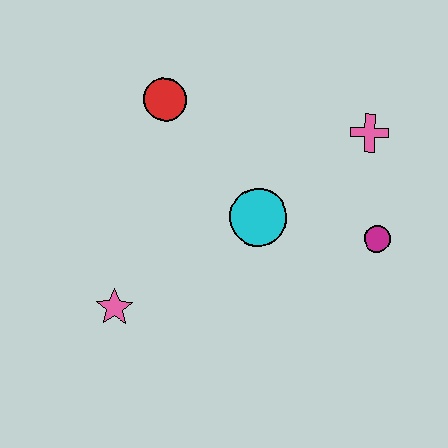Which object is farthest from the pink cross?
The pink star is farthest from the pink cross.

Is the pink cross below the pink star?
No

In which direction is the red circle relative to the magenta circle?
The red circle is to the left of the magenta circle.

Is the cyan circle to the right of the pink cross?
No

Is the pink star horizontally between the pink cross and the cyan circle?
No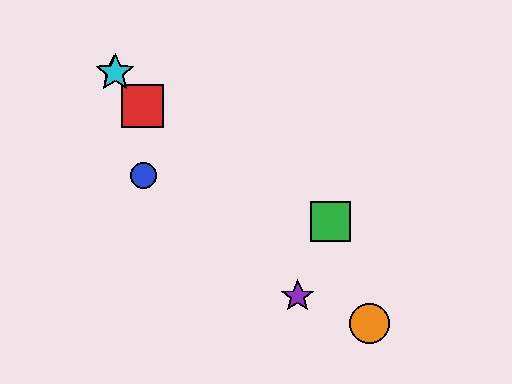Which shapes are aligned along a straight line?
The red square, the yellow star, the purple star, the cyan star are aligned along a straight line.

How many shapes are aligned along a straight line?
4 shapes (the red square, the yellow star, the purple star, the cyan star) are aligned along a straight line.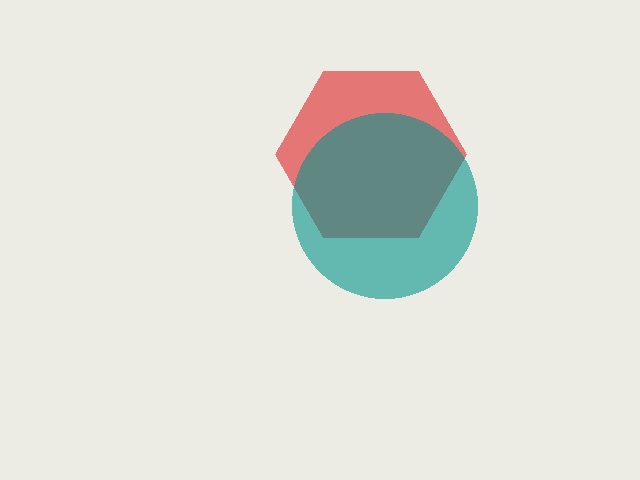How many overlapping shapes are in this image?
There are 2 overlapping shapes in the image.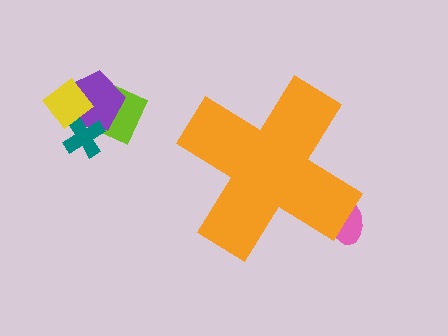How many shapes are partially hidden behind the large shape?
1 shape is partially hidden.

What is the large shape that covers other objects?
An orange cross.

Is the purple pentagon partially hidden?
No, the purple pentagon is fully visible.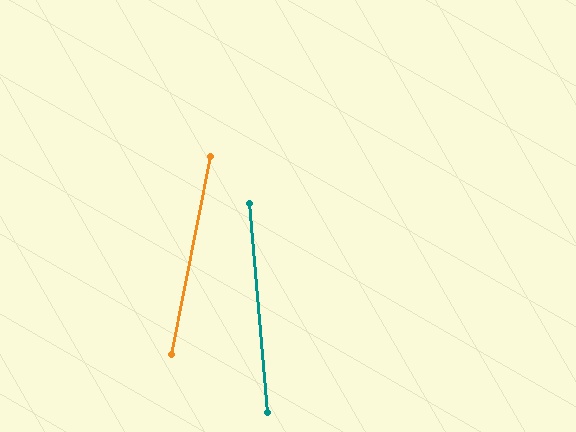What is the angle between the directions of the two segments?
Approximately 16 degrees.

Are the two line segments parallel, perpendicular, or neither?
Neither parallel nor perpendicular — they differ by about 16°.